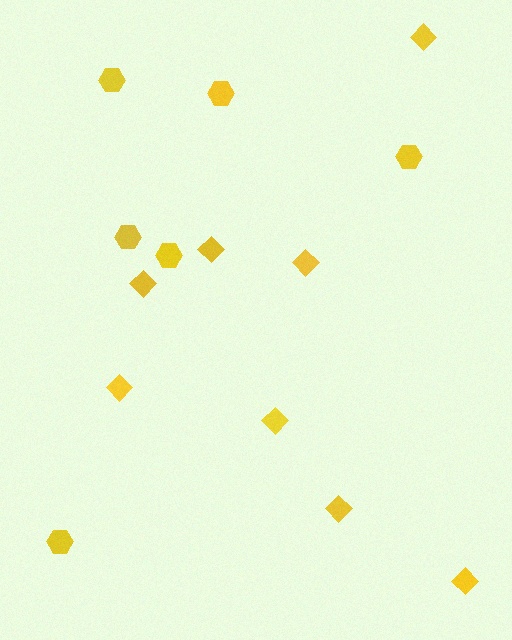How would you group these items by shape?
There are 2 groups: one group of diamonds (8) and one group of hexagons (6).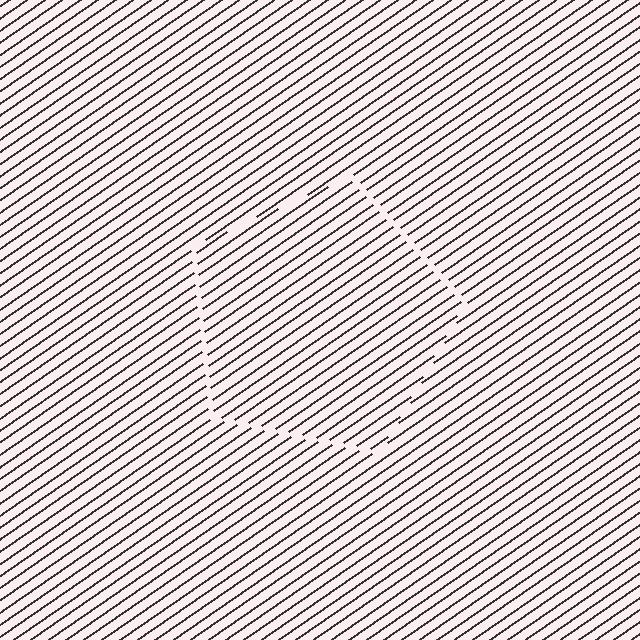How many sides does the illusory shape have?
5 sides — the line-ends trace a pentagon.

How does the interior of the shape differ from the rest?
The interior of the shape contains the same grating, shifted by half a period — the contour is defined by the phase discontinuity where line-ends from the inner and outer gratings abut.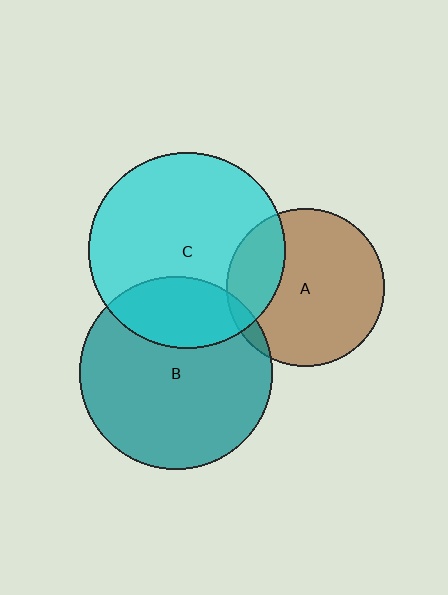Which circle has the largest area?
Circle C (cyan).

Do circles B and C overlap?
Yes.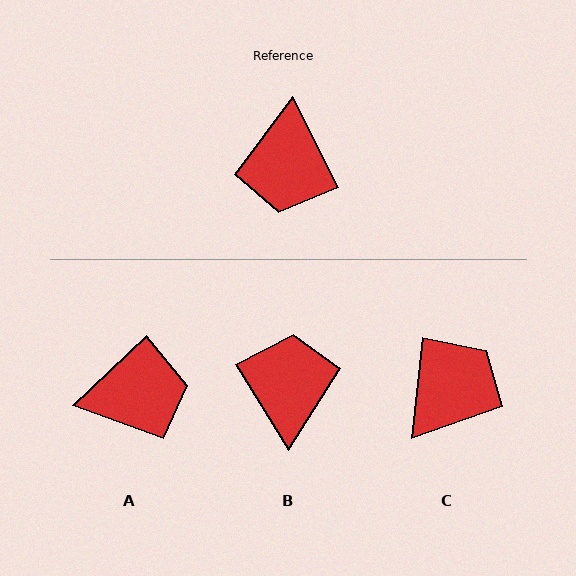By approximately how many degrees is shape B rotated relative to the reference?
Approximately 175 degrees clockwise.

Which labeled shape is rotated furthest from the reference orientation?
B, about 175 degrees away.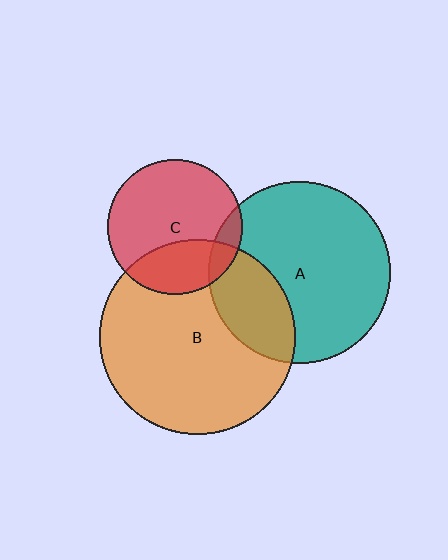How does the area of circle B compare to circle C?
Approximately 2.1 times.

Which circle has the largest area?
Circle B (orange).